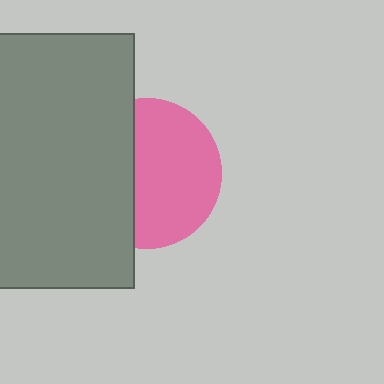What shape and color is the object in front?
The object in front is a gray rectangle.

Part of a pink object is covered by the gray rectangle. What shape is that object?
It is a circle.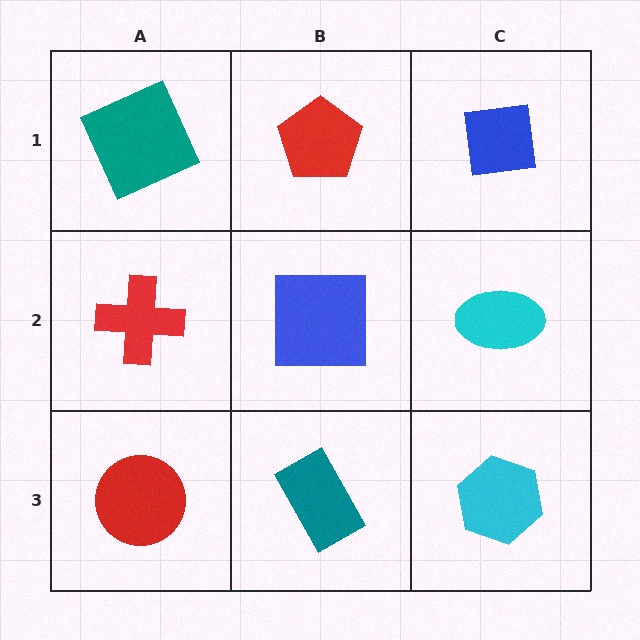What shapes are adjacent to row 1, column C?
A cyan ellipse (row 2, column C), a red pentagon (row 1, column B).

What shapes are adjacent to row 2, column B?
A red pentagon (row 1, column B), a teal rectangle (row 3, column B), a red cross (row 2, column A), a cyan ellipse (row 2, column C).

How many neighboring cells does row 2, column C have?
3.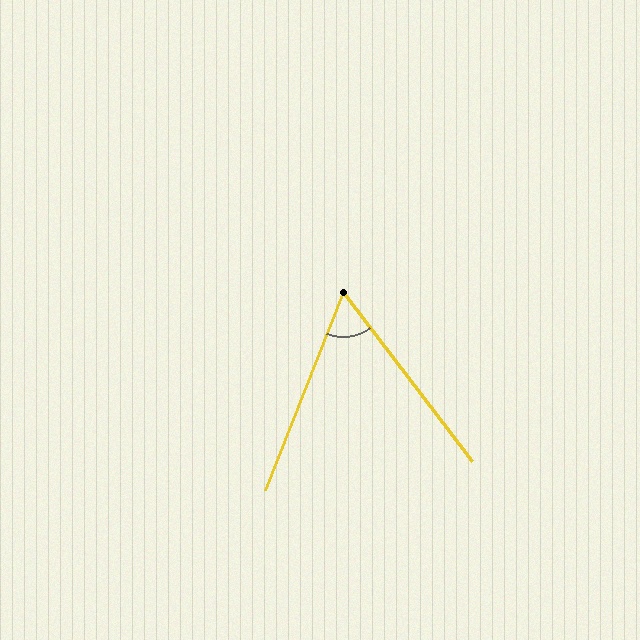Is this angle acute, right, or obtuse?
It is acute.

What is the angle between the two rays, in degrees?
Approximately 59 degrees.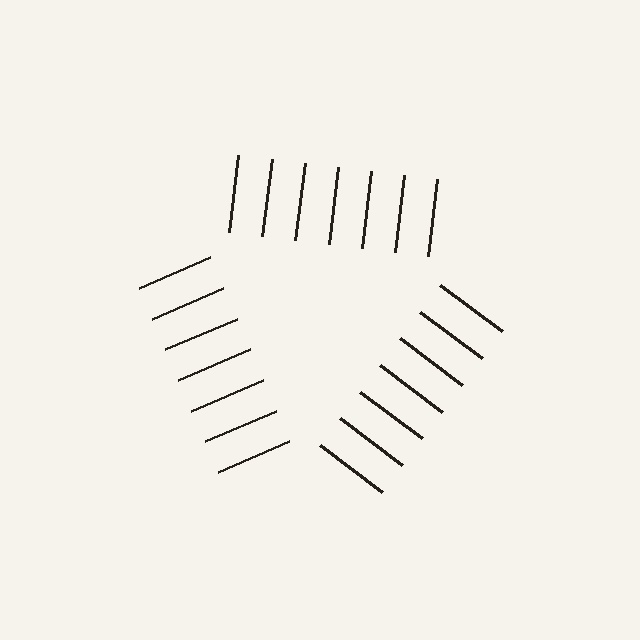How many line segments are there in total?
21 — 7 along each of the 3 edges.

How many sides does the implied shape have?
3 sides — the line-ends trace a triangle.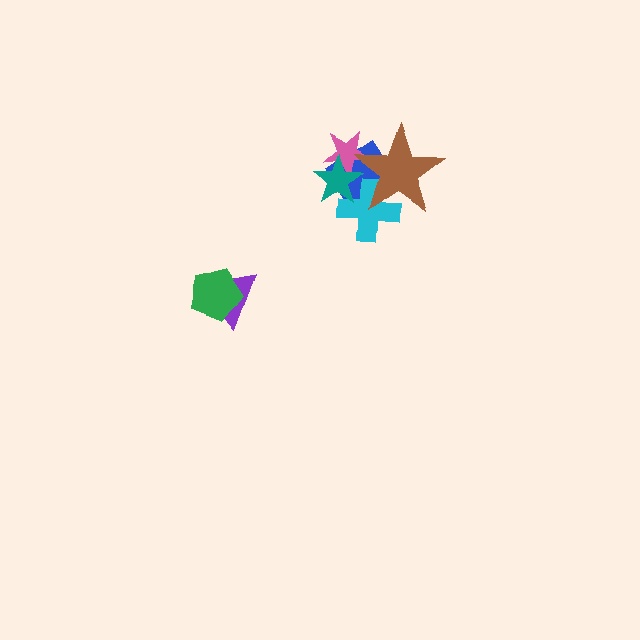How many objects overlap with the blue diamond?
4 objects overlap with the blue diamond.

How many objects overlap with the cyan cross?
3 objects overlap with the cyan cross.